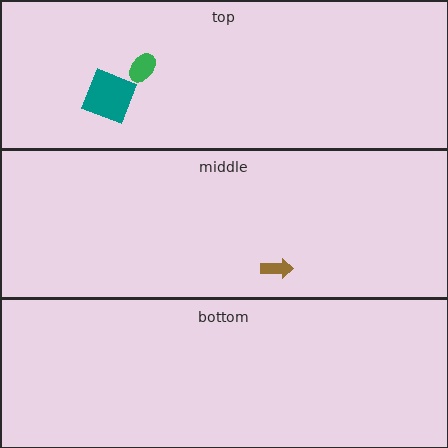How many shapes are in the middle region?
1.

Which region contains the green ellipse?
The top region.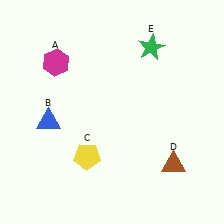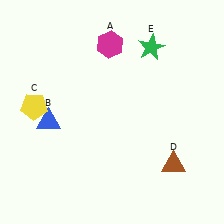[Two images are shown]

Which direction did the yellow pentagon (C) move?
The yellow pentagon (C) moved left.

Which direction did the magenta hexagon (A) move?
The magenta hexagon (A) moved right.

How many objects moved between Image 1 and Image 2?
2 objects moved between the two images.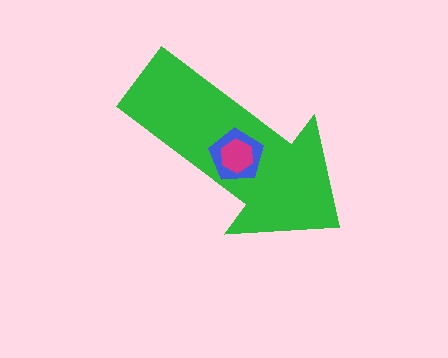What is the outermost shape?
The green arrow.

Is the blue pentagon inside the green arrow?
Yes.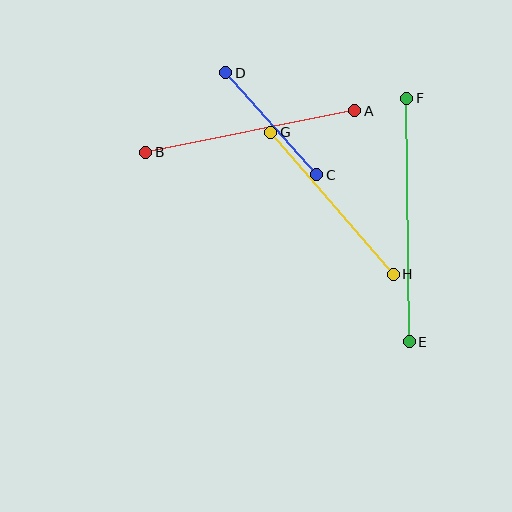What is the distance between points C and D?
The distance is approximately 137 pixels.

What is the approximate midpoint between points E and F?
The midpoint is at approximately (408, 220) pixels.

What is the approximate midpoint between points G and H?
The midpoint is at approximately (332, 203) pixels.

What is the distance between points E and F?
The distance is approximately 244 pixels.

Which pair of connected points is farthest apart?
Points E and F are farthest apart.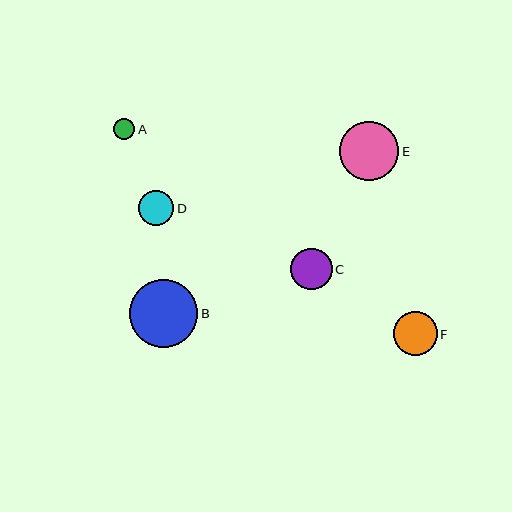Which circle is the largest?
Circle B is the largest with a size of approximately 68 pixels.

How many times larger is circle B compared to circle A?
Circle B is approximately 3.2 times the size of circle A.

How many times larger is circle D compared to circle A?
Circle D is approximately 1.6 times the size of circle A.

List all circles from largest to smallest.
From largest to smallest: B, E, F, C, D, A.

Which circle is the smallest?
Circle A is the smallest with a size of approximately 21 pixels.